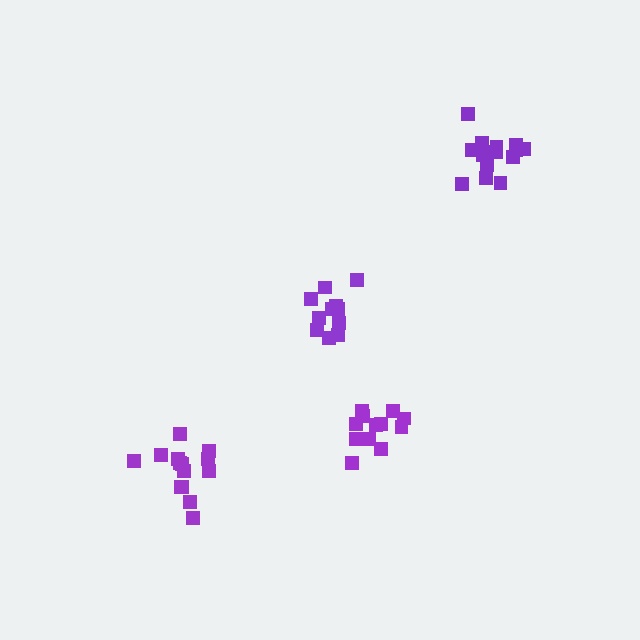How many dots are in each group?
Group 1: 12 dots, Group 2: 11 dots, Group 3: 14 dots, Group 4: 14 dots (51 total).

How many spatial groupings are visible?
There are 4 spatial groupings.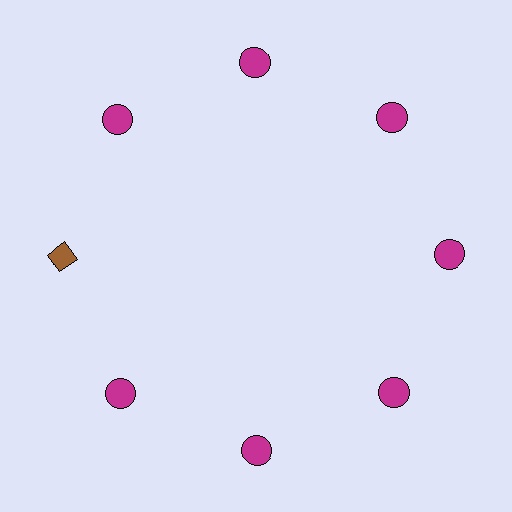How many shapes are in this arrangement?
There are 8 shapes arranged in a ring pattern.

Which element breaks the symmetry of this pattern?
The brown diamond at roughly the 9 o'clock position breaks the symmetry. All other shapes are magenta circles.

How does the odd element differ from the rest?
It differs in both color (brown instead of magenta) and shape (diamond instead of circle).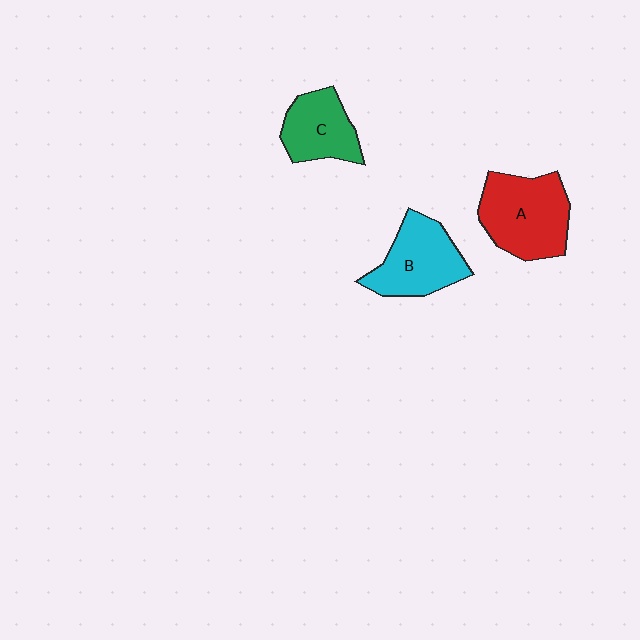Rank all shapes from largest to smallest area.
From largest to smallest: A (red), B (cyan), C (green).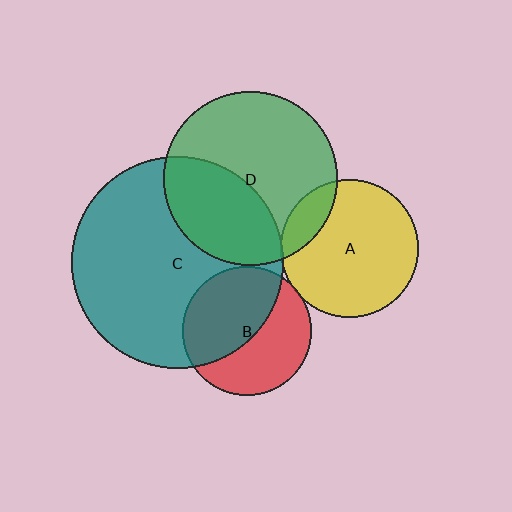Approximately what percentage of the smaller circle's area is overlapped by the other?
Approximately 15%.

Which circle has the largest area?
Circle C (teal).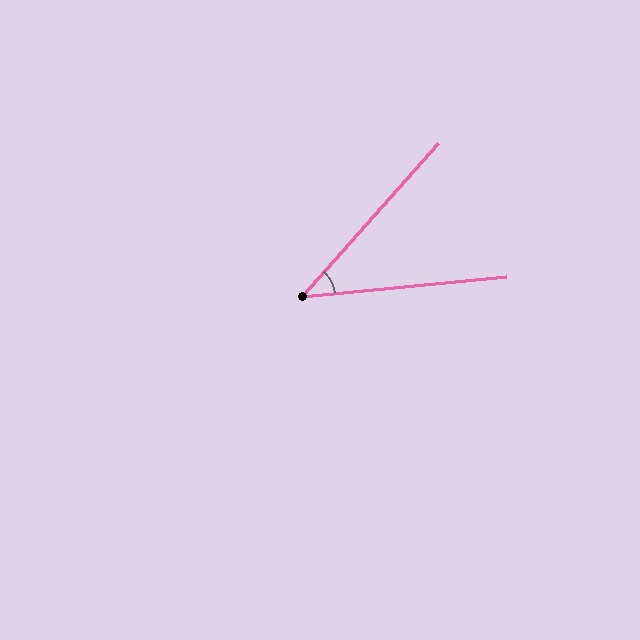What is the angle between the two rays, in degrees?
Approximately 43 degrees.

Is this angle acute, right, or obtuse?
It is acute.